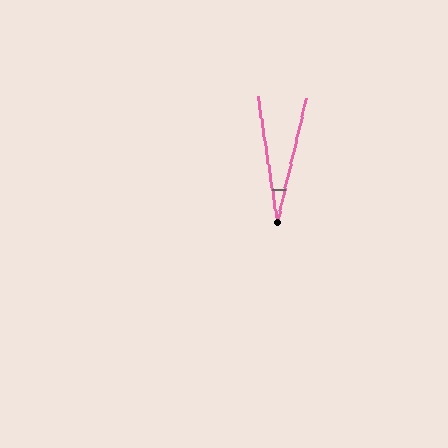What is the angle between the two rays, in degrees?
Approximately 22 degrees.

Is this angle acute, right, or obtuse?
It is acute.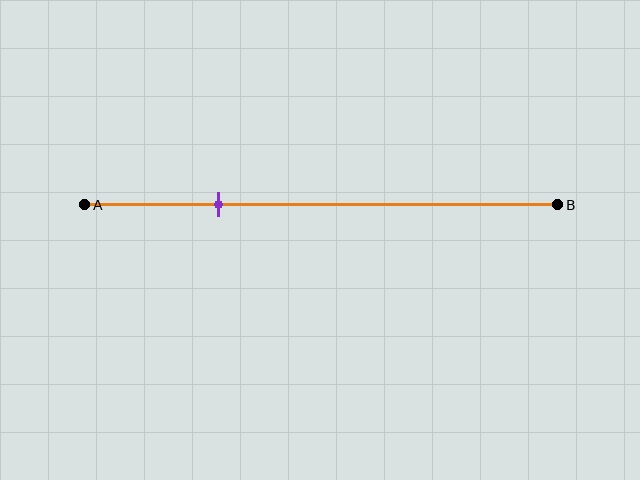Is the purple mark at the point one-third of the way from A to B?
No, the mark is at about 30% from A, not at the 33% one-third point.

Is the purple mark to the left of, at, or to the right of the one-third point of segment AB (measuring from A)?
The purple mark is to the left of the one-third point of segment AB.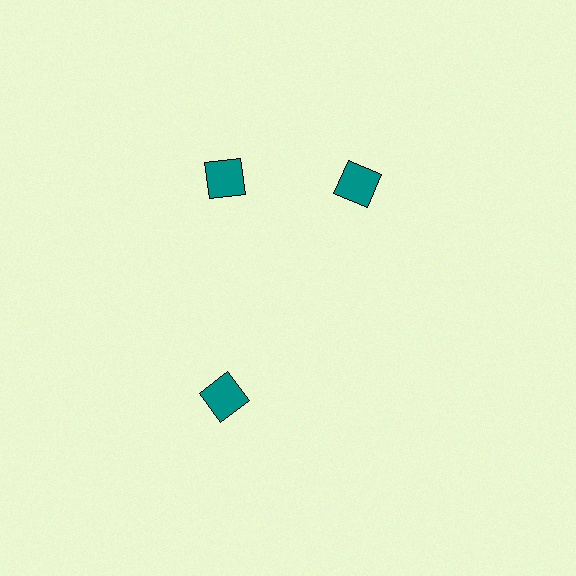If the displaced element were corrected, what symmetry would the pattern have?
It would have 3-fold rotational symmetry — the pattern would map onto itself every 120 degrees.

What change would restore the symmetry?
The symmetry would be restored by rotating it back into even spacing with its neighbors so that all 3 squares sit at equal angles and equal distance from the center.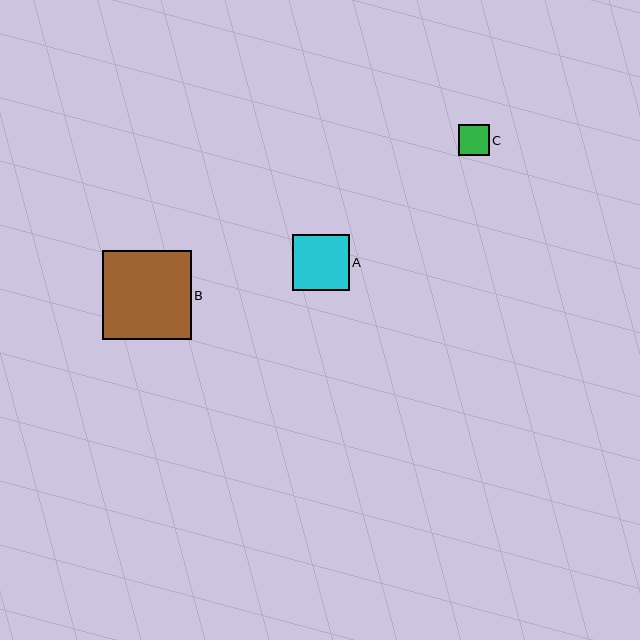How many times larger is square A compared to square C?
Square A is approximately 1.8 times the size of square C.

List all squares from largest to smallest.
From largest to smallest: B, A, C.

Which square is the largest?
Square B is the largest with a size of approximately 89 pixels.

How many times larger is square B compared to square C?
Square B is approximately 2.9 times the size of square C.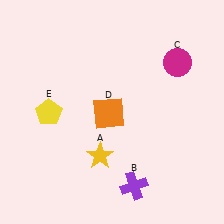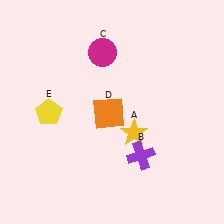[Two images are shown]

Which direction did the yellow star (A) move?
The yellow star (A) moved right.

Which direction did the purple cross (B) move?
The purple cross (B) moved up.